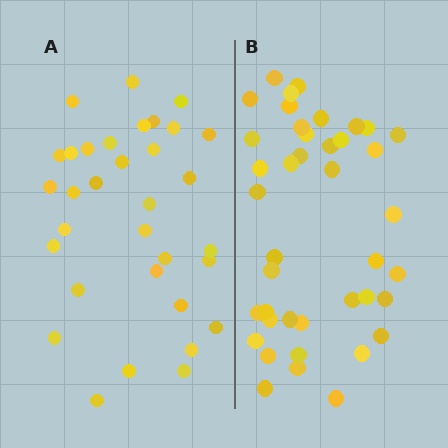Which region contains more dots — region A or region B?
Region B (the right region) has more dots.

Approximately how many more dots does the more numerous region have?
Region B has roughly 8 or so more dots than region A.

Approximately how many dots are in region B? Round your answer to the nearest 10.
About 40 dots. (The exact count is 41, which rounds to 40.)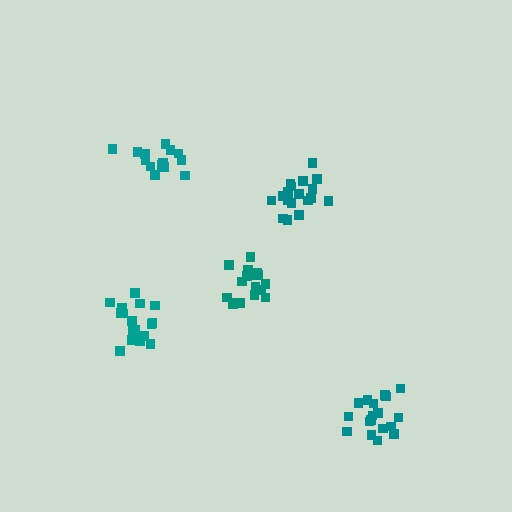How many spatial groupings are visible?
There are 5 spatial groupings.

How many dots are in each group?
Group 1: 18 dots, Group 2: 18 dots, Group 3: 17 dots, Group 4: 14 dots, Group 5: 19 dots (86 total).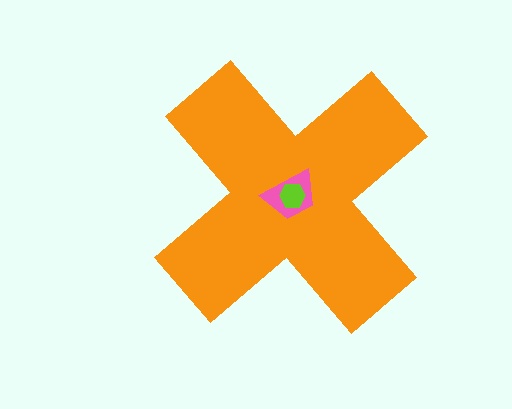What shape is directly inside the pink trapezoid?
The lime hexagon.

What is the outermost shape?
The orange cross.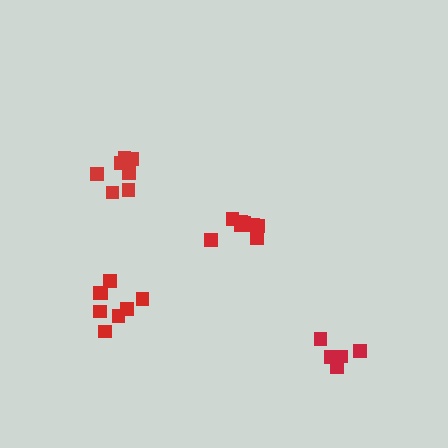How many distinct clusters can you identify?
There are 4 distinct clusters.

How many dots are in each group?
Group 1: 7 dots, Group 2: 8 dots, Group 3: 8 dots, Group 4: 5 dots (28 total).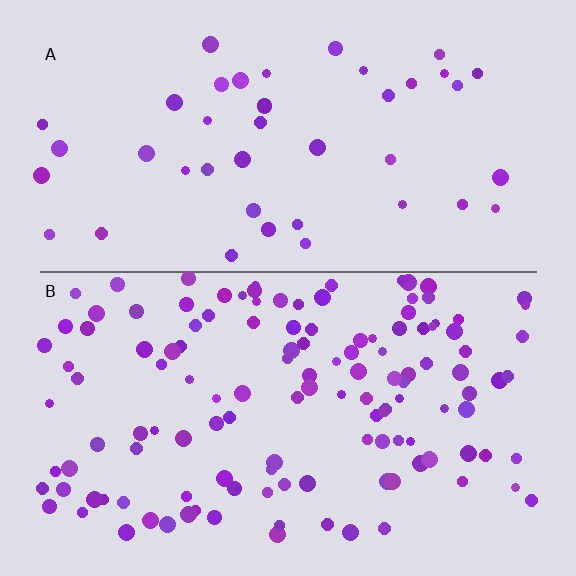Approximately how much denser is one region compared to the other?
Approximately 3.0× — region B over region A.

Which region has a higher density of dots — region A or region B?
B (the bottom).